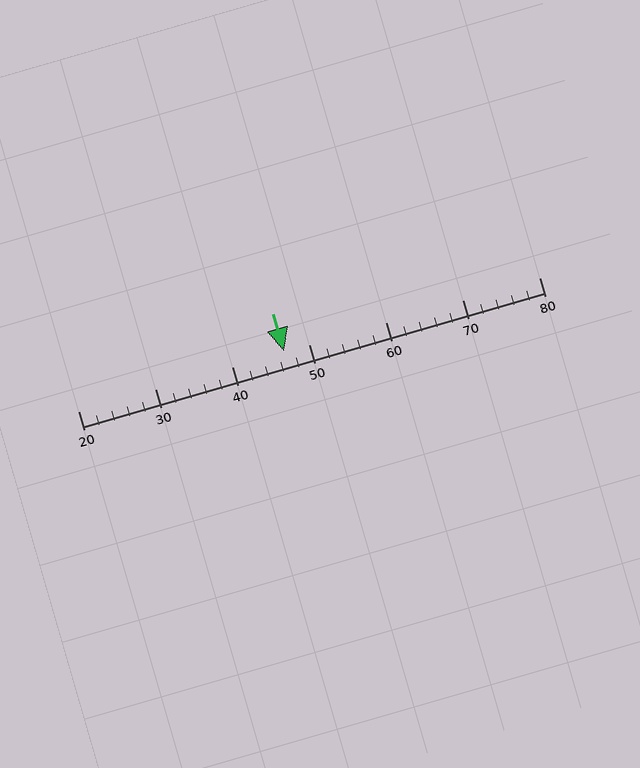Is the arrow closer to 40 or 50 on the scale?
The arrow is closer to 50.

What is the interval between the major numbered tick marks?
The major tick marks are spaced 10 units apart.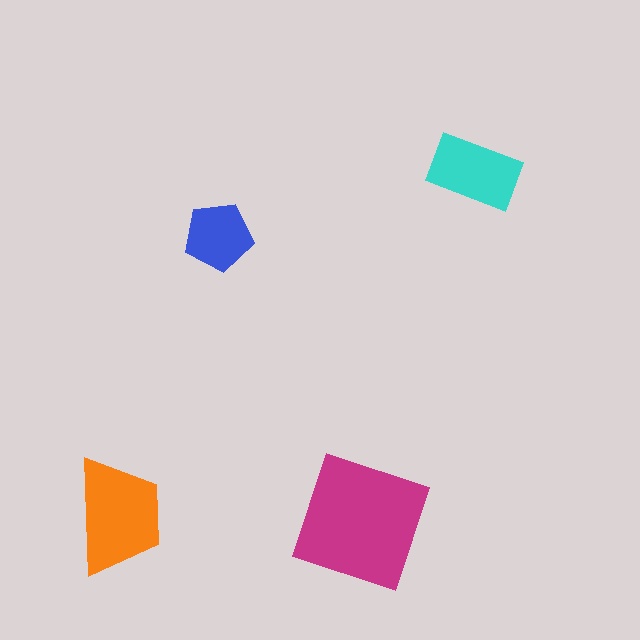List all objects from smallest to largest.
The blue pentagon, the cyan rectangle, the orange trapezoid, the magenta square.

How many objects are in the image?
There are 4 objects in the image.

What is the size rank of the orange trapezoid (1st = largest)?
2nd.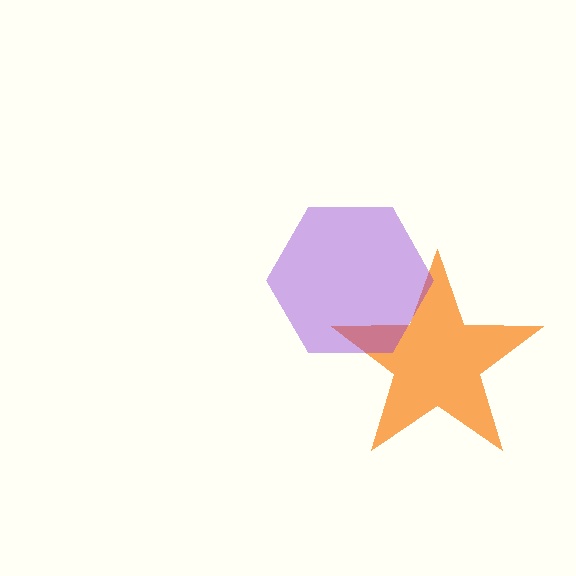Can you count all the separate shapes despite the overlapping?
Yes, there are 2 separate shapes.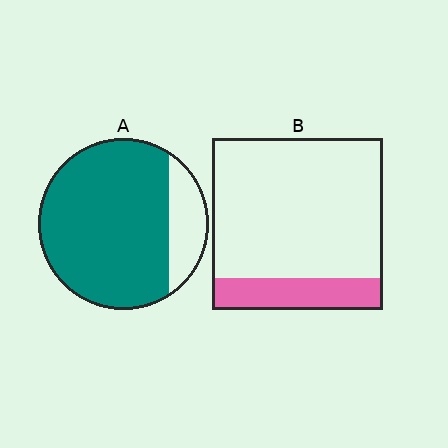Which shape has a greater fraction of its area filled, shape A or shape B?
Shape A.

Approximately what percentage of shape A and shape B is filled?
A is approximately 80% and B is approximately 20%.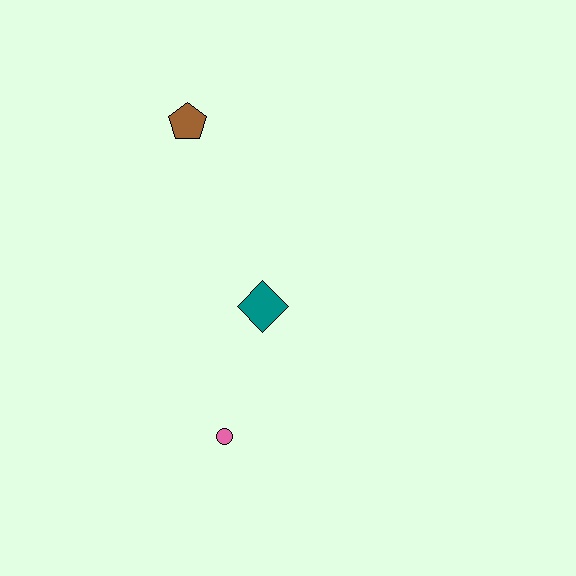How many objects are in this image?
There are 3 objects.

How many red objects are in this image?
There are no red objects.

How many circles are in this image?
There is 1 circle.